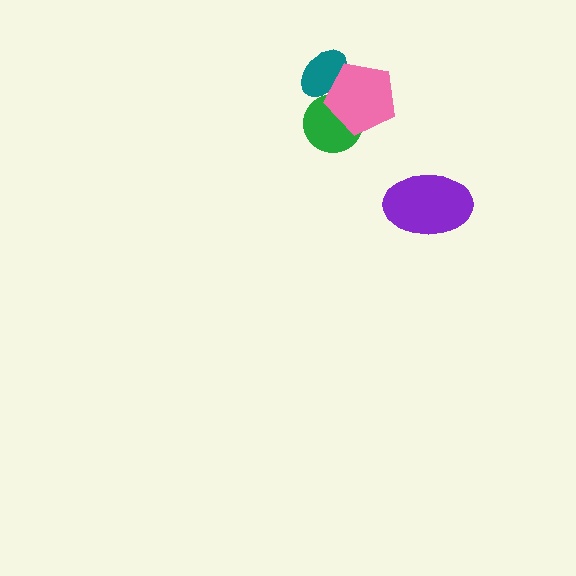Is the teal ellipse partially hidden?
Yes, it is partially covered by another shape.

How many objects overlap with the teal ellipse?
2 objects overlap with the teal ellipse.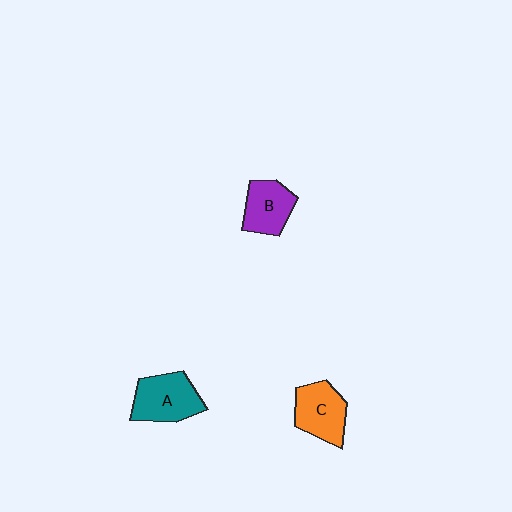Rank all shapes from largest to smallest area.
From largest to smallest: A (teal), C (orange), B (purple).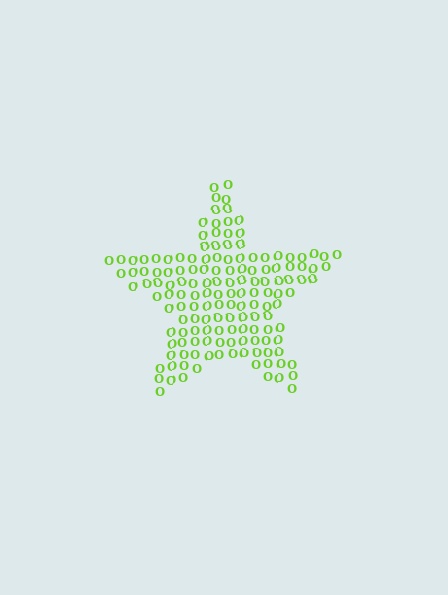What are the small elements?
The small elements are letter O's.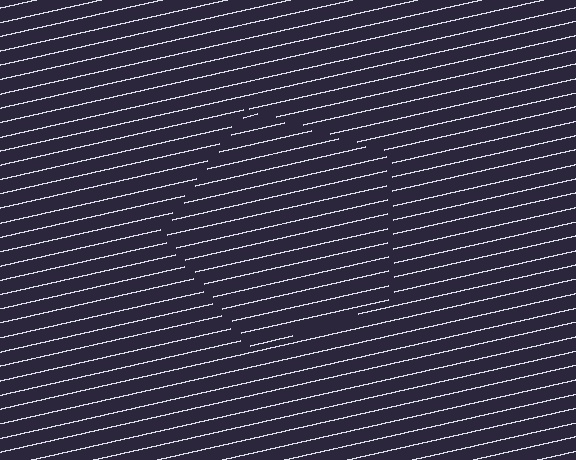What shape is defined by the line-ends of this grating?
An illusory pentagon. The interior of the shape contains the same grating, shifted by half a period — the contour is defined by the phase discontinuity where line-ends from the inner and outer gratings abut.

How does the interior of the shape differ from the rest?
The interior of the shape contains the same grating, shifted by half a period — the contour is defined by the phase discontinuity where line-ends from the inner and outer gratings abut.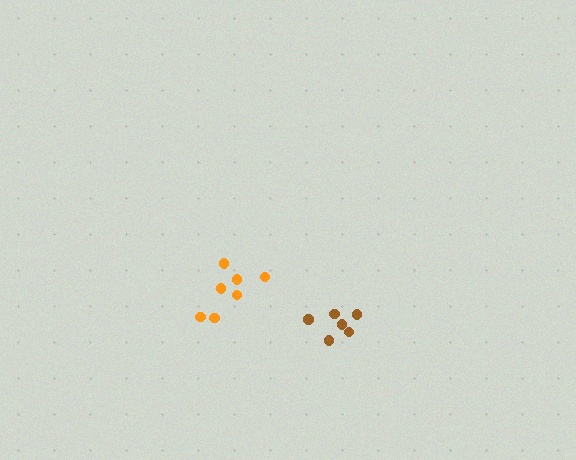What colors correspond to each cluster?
The clusters are colored: brown, orange.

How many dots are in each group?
Group 1: 6 dots, Group 2: 7 dots (13 total).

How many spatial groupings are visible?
There are 2 spatial groupings.